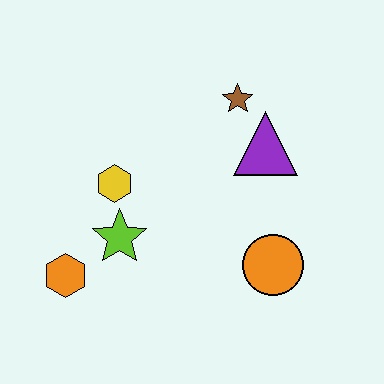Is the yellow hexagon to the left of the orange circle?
Yes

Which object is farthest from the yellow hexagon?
The orange circle is farthest from the yellow hexagon.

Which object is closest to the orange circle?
The purple triangle is closest to the orange circle.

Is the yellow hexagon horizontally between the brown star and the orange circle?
No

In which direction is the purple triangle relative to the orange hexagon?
The purple triangle is to the right of the orange hexagon.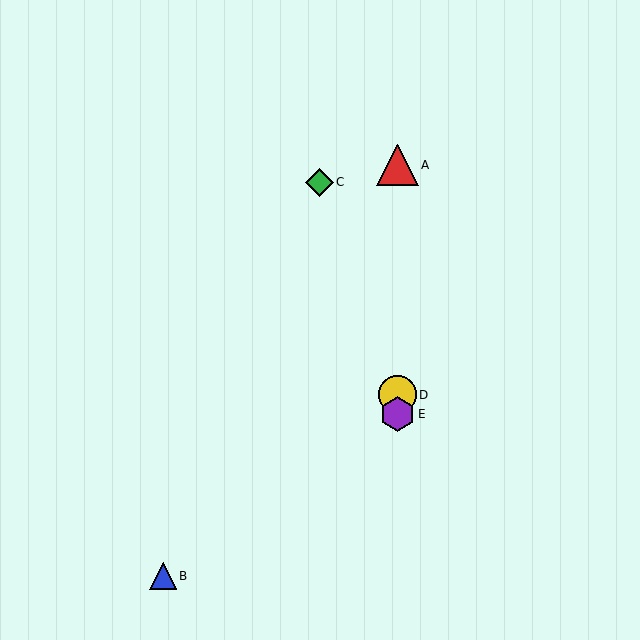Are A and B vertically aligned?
No, A is at x≈398 and B is at x≈163.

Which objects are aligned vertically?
Objects A, D, E are aligned vertically.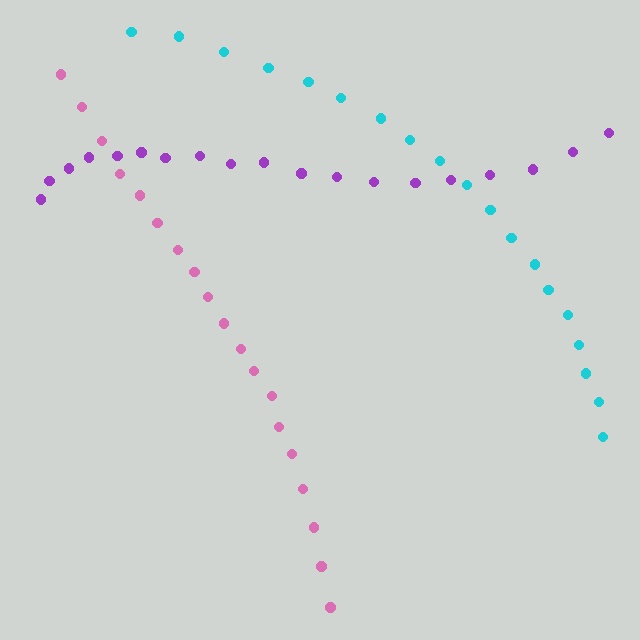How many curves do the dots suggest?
There are 3 distinct paths.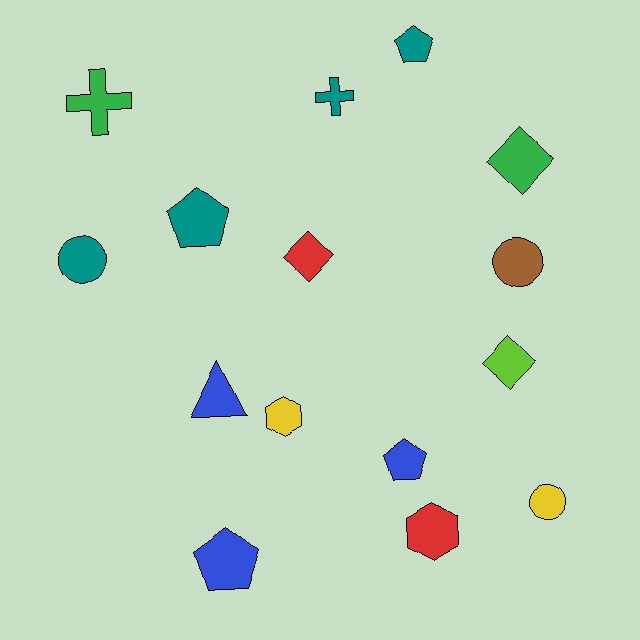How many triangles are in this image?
There is 1 triangle.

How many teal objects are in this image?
There are 4 teal objects.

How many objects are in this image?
There are 15 objects.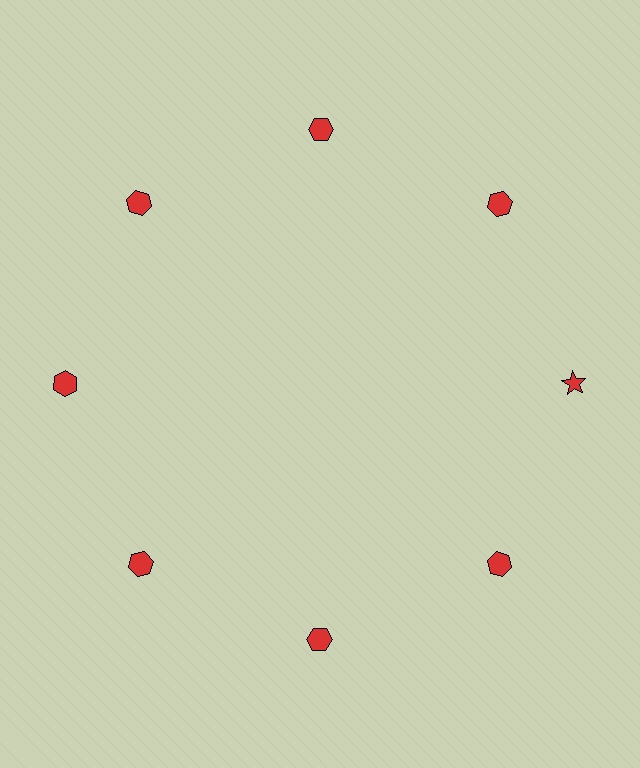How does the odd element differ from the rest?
It has a different shape: star instead of hexagon.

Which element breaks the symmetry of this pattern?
The red star at roughly the 3 o'clock position breaks the symmetry. All other shapes are red hexagons.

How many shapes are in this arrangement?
There are 8 shapes arranged in a ring pattern.